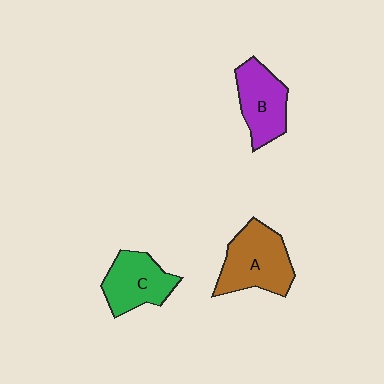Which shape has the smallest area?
Shape B (purple).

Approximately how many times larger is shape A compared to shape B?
Approximately 1.3 times.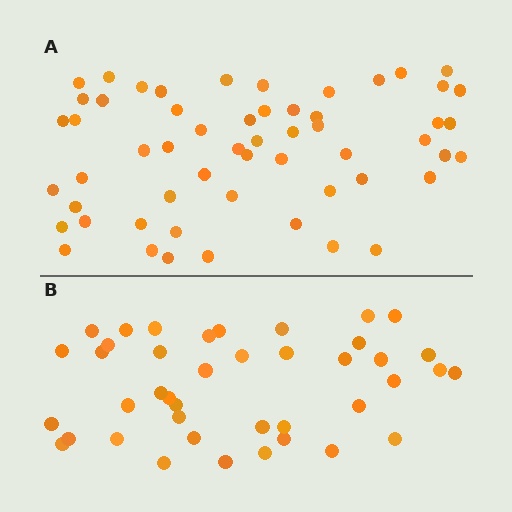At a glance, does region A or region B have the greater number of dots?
Region A (the top region) has more dots.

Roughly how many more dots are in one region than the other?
Region A has approximately 15 more dots than region B.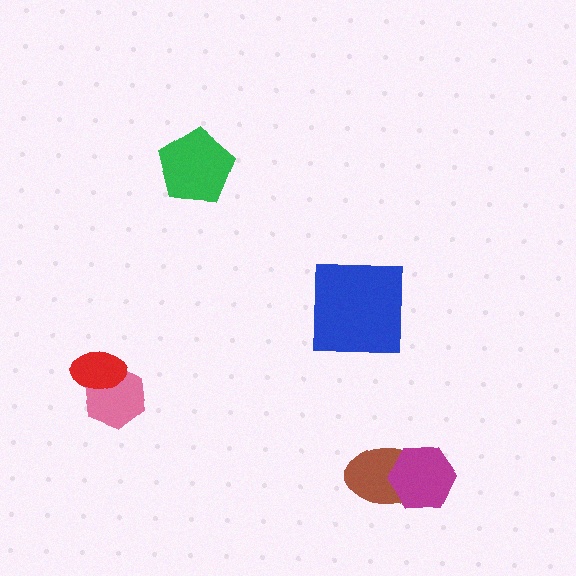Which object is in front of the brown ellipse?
The magenta hexagon is in front of the brown ellipse.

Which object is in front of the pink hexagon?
The red ellipse is in front of the pink hexagon.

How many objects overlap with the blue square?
0 objects overlap with the blue square.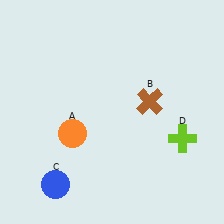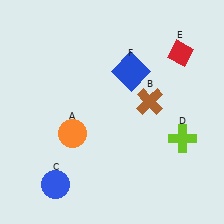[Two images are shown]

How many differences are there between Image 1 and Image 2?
There are 2 differences between the two images.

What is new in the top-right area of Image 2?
A blue square (F) was added in the top-right area of Image 2.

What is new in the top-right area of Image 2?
A red diamond (E) was added in the top-right area of Image 2.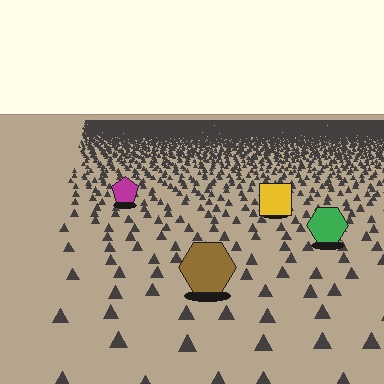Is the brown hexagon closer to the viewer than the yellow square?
Yes. The brown hexagon is closer — you can tell from the texture gradient: the ground texture is coarser near it.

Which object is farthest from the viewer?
The magenta pentagon is farthest from the viewer. It appears smaller and the ground texture around it is denser.